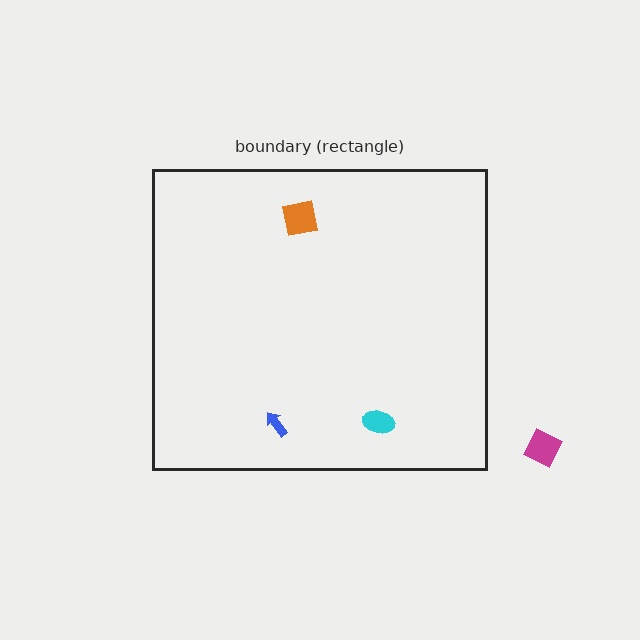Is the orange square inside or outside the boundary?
Inside.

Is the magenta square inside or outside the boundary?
Outside.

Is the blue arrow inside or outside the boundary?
Inside.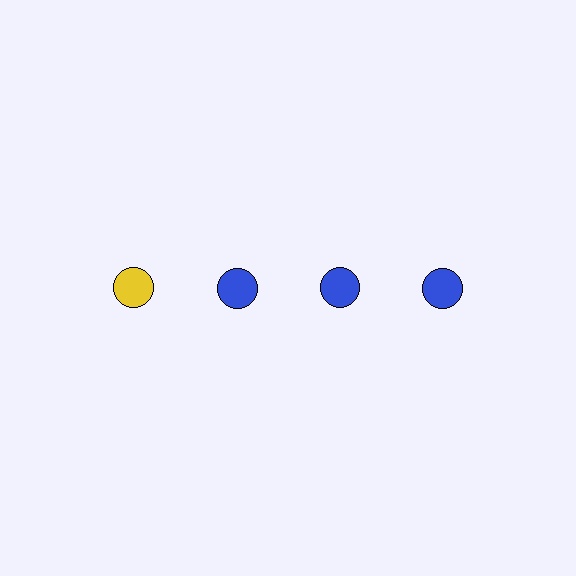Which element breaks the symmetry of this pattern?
The yellow circle in the top row, leftmost column breaks the symmetry. All other shapes are blue circles.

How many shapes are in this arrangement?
There are 4 shapes arranged in a grid pattern.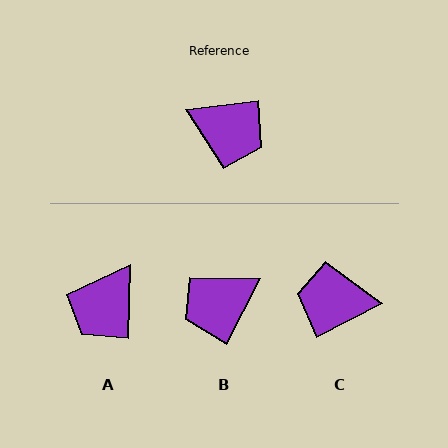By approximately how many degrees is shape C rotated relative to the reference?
Approximately 160 degrees clockwise.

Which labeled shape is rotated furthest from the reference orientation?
C, about 160 degrees away.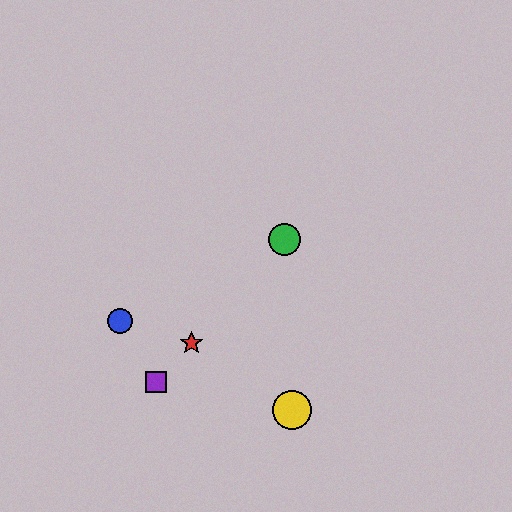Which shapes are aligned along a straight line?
The red star, the green circle, the purple square are aligned along a straight line.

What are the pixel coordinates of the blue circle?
The blue circle is at (120, 321).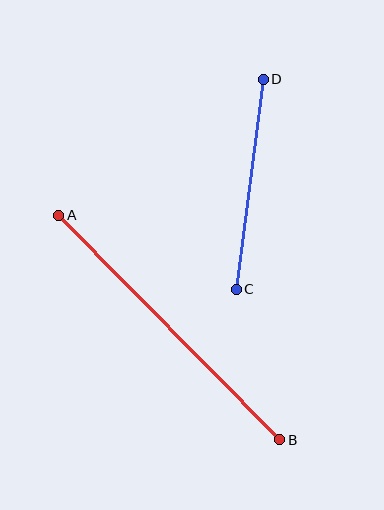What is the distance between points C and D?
The distance is approximately 212 pixels.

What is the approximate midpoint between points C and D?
The midpoint is at approximately (250, 184) pixels.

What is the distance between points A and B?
The distance is approximately 315 pixels.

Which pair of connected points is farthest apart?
Points A and B are farthest apart.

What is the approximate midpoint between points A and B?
The midpoint is at approximately (169, 327) pixels.